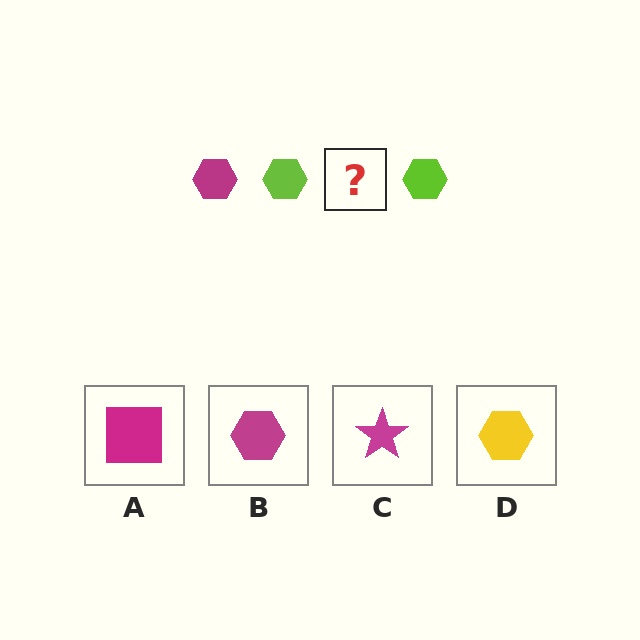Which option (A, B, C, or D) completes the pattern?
B.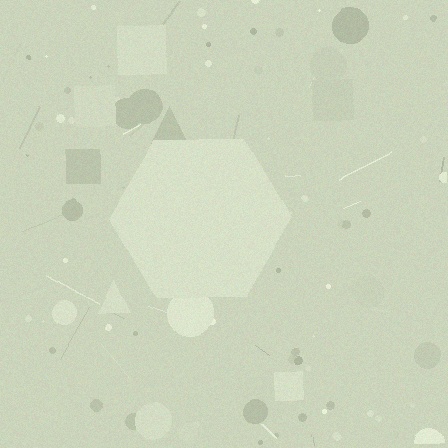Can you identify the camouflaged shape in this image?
The camouflaged shape is a hexagon.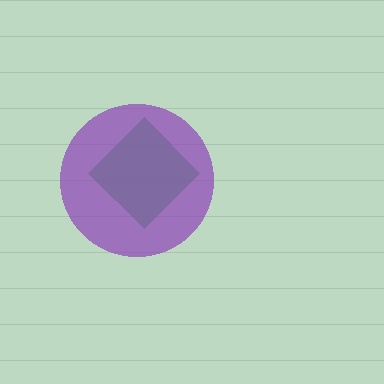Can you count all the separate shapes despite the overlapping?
Yes, there are 2 separate shapes.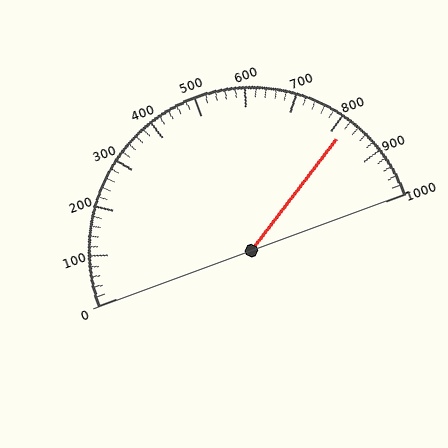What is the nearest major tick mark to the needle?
The nearest major tick mark is 800.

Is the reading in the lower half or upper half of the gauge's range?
The reading is in the upper half of the range (0 to 1000).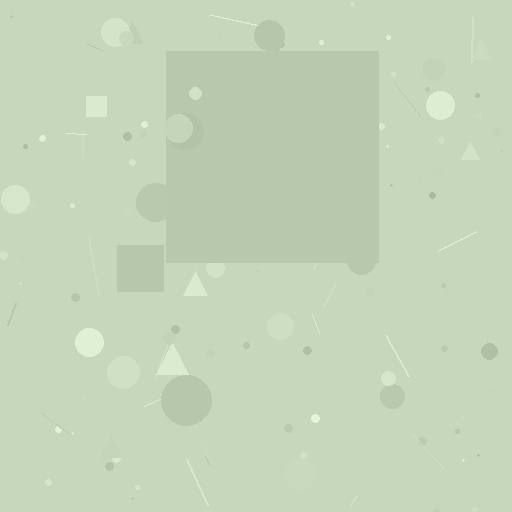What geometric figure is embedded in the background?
A square is embedded in the background.